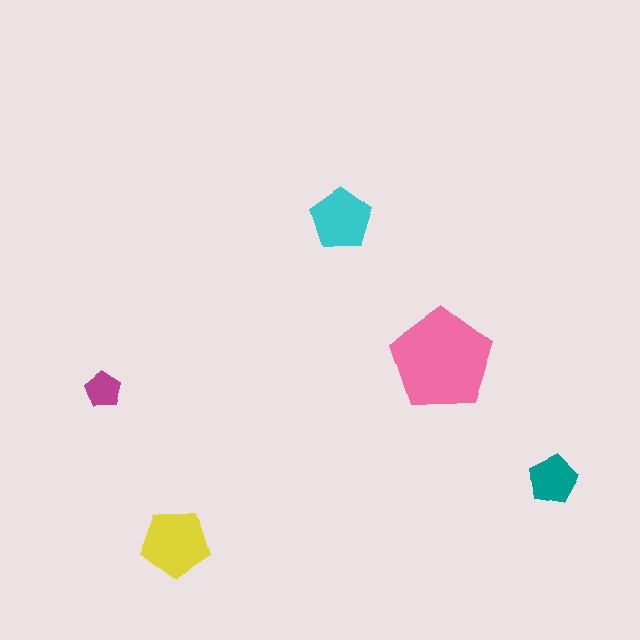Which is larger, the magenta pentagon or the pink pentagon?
The pink one.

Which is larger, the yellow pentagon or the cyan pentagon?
The yellow one.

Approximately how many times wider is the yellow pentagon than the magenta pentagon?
About 2 times wider.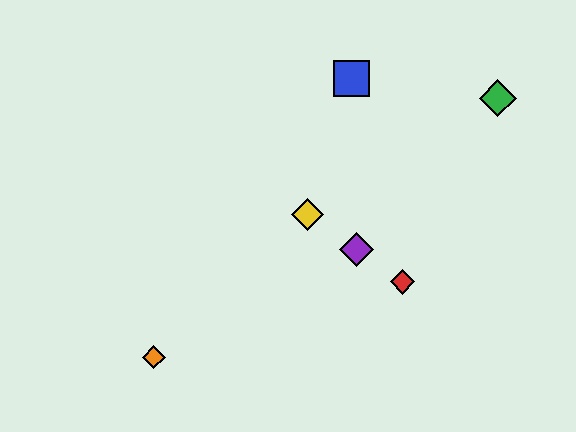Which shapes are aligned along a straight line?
The red diamond, the yellow diamond, the purple diamond are aligned along a straight line.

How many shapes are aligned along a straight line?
3 shapes (the red diamond, the yellow diamond, the purple diamond) are aligned along a straight line.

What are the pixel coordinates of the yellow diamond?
The yellow diamond is at (307, 214).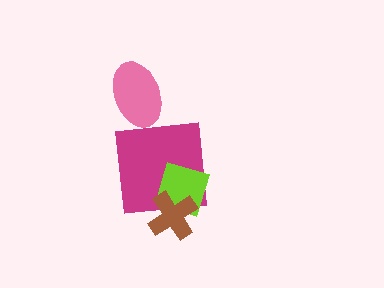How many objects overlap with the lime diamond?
2 objects overlap with the lime diamond.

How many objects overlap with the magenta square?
2 objects overlap with the magenta square.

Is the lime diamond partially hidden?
Yes, it is partially covered by another shape.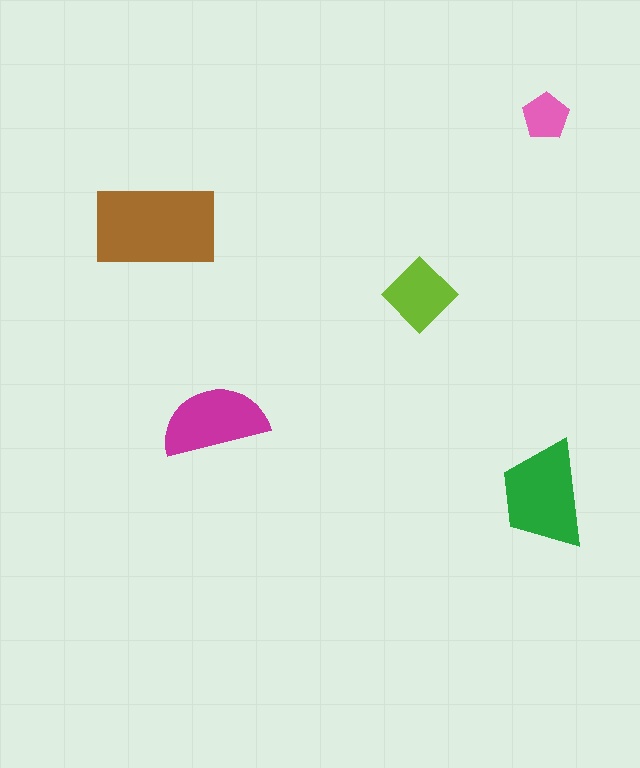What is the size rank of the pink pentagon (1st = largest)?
5th.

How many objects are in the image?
There are 5 objects in the image.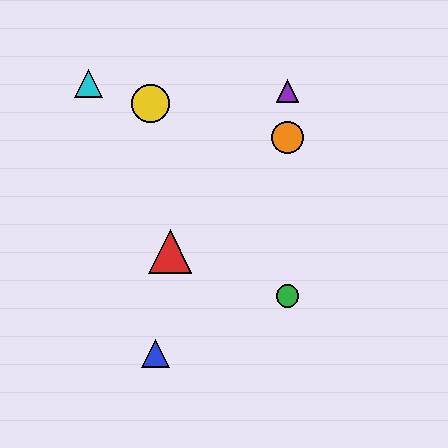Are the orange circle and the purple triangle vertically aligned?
Yes, both are at x≈288.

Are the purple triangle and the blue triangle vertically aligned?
No, the purple triangle is at x≈288 and the blue triangle is at x≈156.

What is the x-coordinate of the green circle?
The green circle is at x≈288.